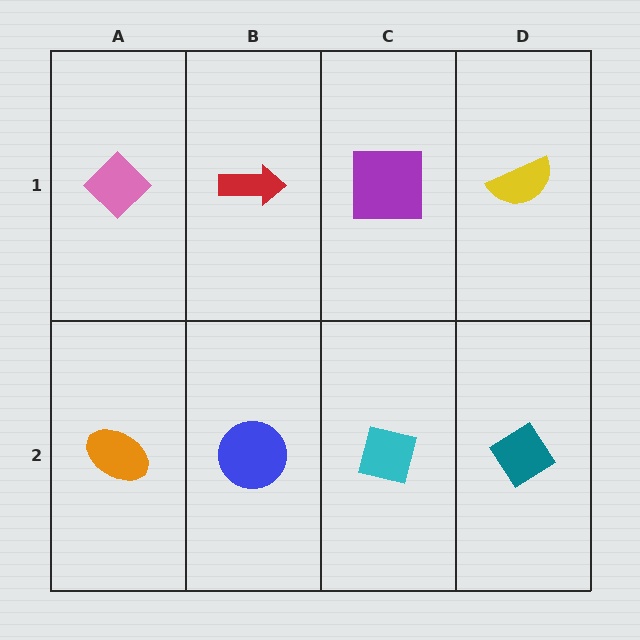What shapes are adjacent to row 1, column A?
An orange ellipse (row 2, column A), a red arrow (row 1, column B).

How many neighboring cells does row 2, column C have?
3.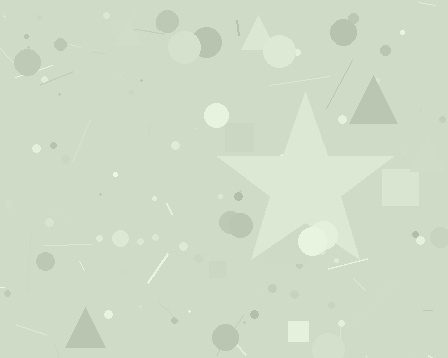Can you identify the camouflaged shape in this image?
The camouflaged shape is a star.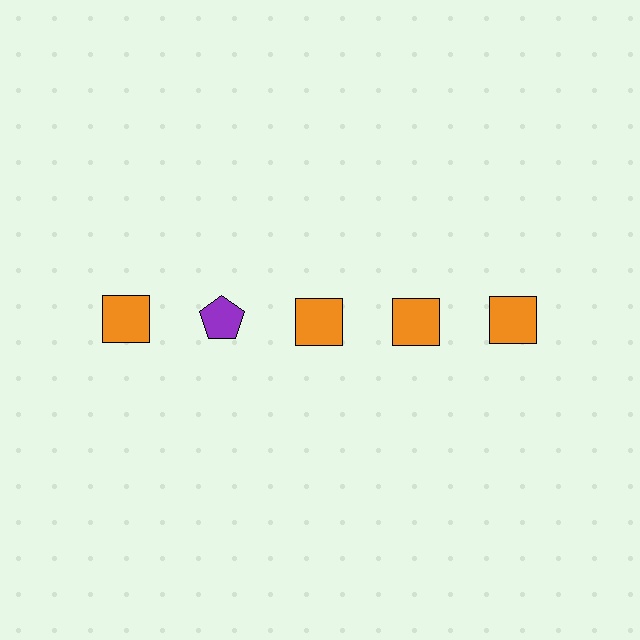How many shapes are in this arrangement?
There are 5 shapes arranged in a grid pattern.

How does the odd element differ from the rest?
It differs in both color (purple instead of orange) and shape (pentagon instead of square).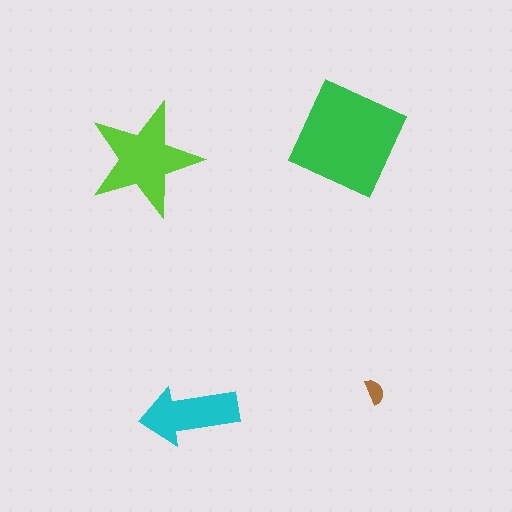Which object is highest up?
The green diamond is topmost.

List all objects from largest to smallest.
The green diamond, the lime star, the cyan arrow, the brown semicircle.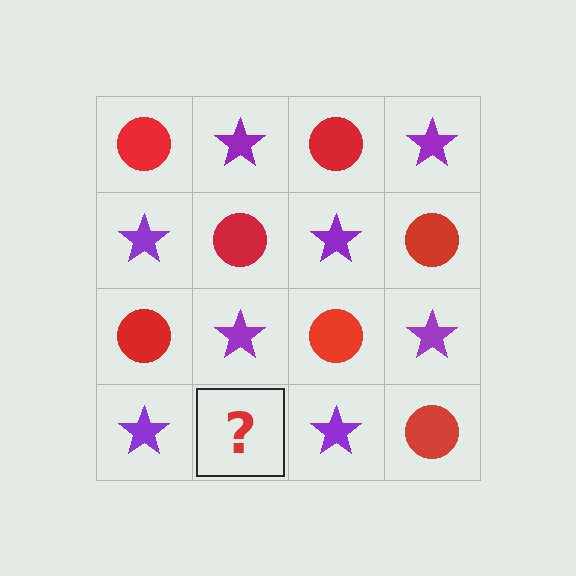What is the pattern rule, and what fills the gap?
The rule is that it alternates red circle and purple star in a checkerboard pattern. The gap should be filled with a red circle.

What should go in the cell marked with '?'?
The missing cell should contain a red circle.